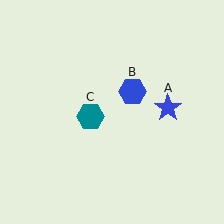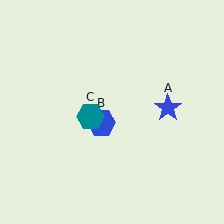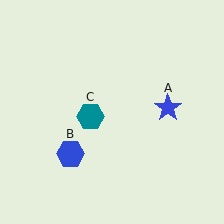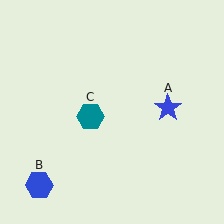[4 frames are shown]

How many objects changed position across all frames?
1 object changed position: blue hexagon (object B).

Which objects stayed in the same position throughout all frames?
Blue star (object A) and teal hexagon (object C) remained stationary.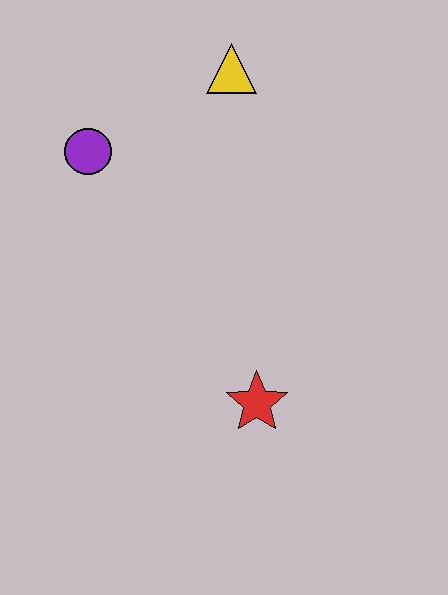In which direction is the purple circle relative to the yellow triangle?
The purple circle is to the left of the yellow triangle.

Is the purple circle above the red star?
Yes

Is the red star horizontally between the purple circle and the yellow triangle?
No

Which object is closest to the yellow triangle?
The purple circle is closest to the yellow triangle.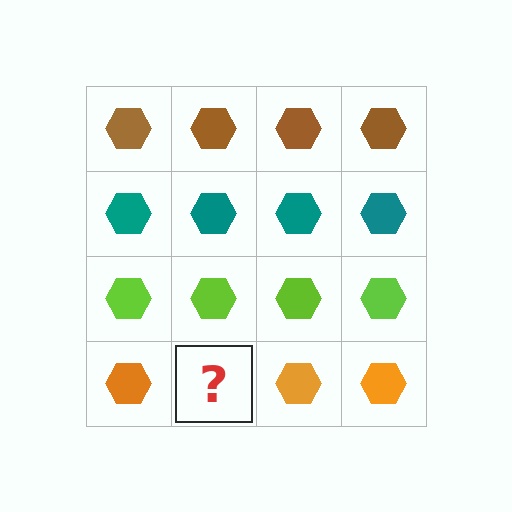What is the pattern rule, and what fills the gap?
The rule is that each row has a consistent color. The gap should be filled with an orange hexagon.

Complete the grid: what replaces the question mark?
The question mark should be replaced with an orange hexagon.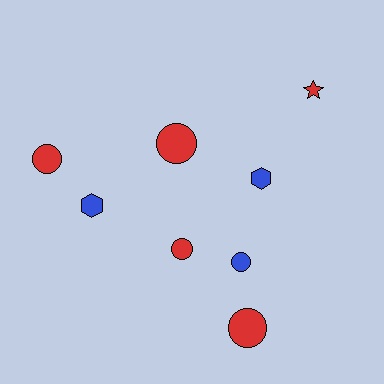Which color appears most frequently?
Red, with 5 objects.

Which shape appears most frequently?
Circle, with 5 objects.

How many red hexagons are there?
There are no red hexagons.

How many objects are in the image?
There are 8 objects.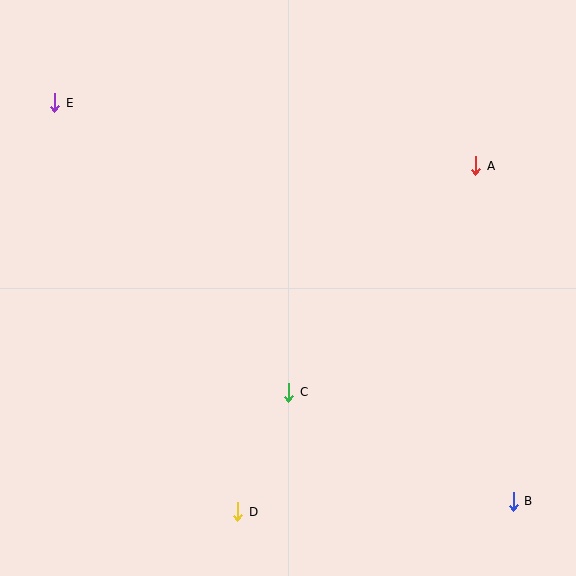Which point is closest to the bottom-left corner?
Point D is closest to the bottom-left corner.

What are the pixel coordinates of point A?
Point A is at (476, 166).